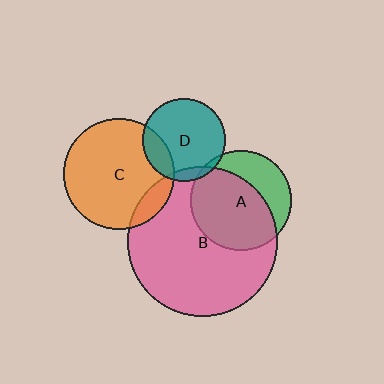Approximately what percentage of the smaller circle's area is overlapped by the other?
Approximately 10%.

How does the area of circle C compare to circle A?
Approximately 1.2 times.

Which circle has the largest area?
Circle B (pink).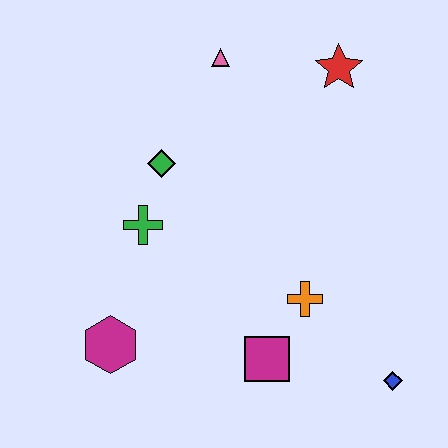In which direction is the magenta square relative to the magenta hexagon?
The magenta square is to the right of the magenta hexagon.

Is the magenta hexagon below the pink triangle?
Yes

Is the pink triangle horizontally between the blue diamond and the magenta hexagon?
Yes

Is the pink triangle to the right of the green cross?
Yes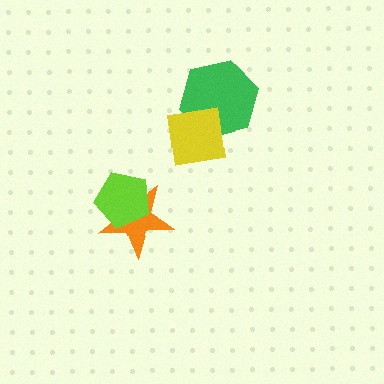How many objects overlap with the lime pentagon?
1 object overlaps with the lime pentagon.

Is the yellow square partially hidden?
No, no other shape covers it.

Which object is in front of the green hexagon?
The yellow square is in front of the green hexagon.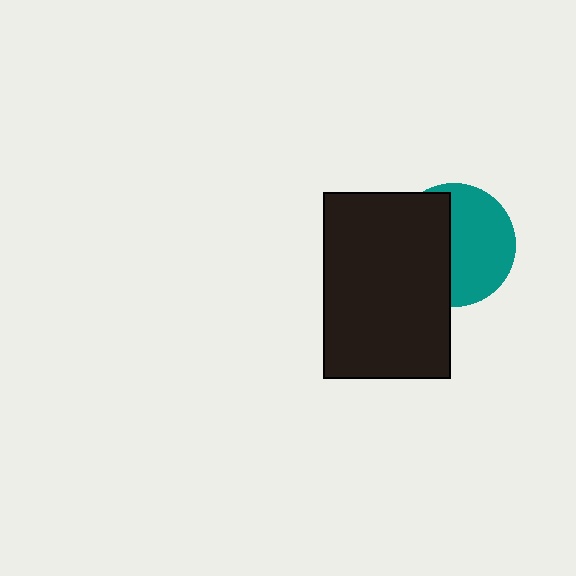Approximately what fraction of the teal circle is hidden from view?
Roughly 46% of the teal circle is hidden behind the black rectangle.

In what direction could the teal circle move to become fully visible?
The teal circle could move right. That would shift it out from behind the black rectangle entirely.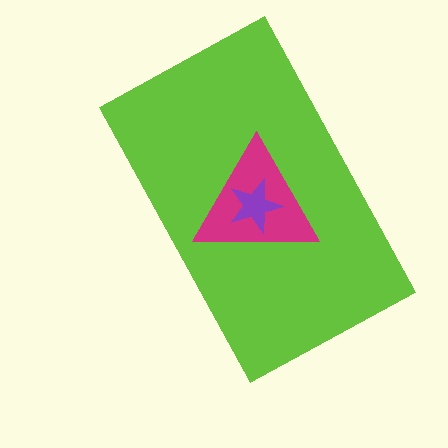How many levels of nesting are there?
3.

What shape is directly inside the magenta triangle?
The purple star.